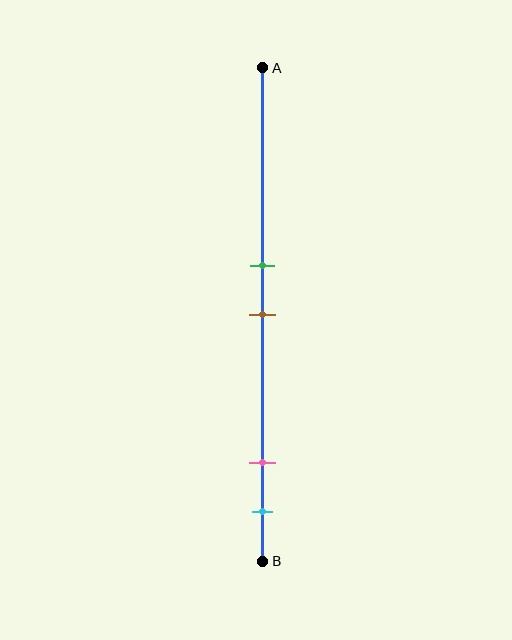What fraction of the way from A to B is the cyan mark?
The cyan mark is approximately 90% (0.9) of the way from A to B.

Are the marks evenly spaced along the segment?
No, the marks are not evenly spaced.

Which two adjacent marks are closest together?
The green and brown marks are the closest adjacent pair.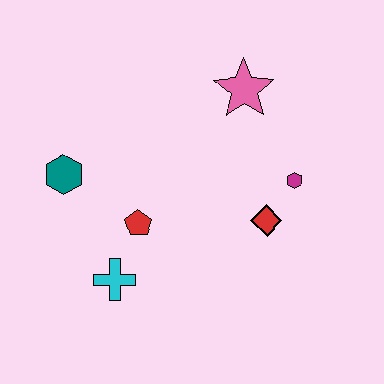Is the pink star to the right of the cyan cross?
Yes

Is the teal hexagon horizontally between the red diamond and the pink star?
No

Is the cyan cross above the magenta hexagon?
No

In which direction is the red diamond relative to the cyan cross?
The red diamond is to the right of the cyan cross.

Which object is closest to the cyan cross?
The red pentagon is closest to the cyan cross.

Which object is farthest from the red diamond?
The teal hexagon is farthest from the red diamond.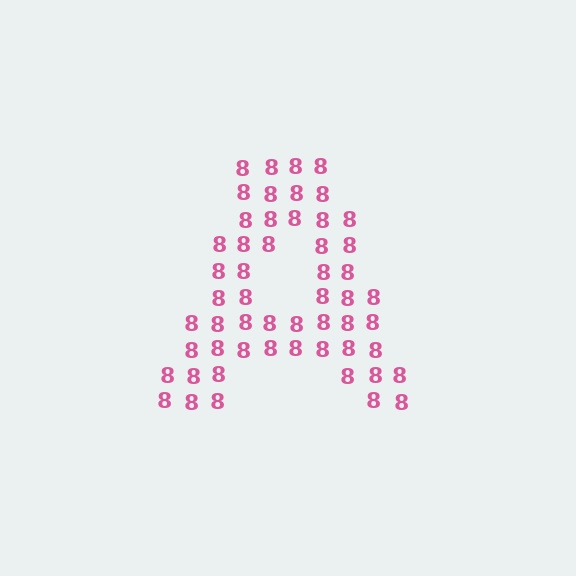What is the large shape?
The large shape is the letter A.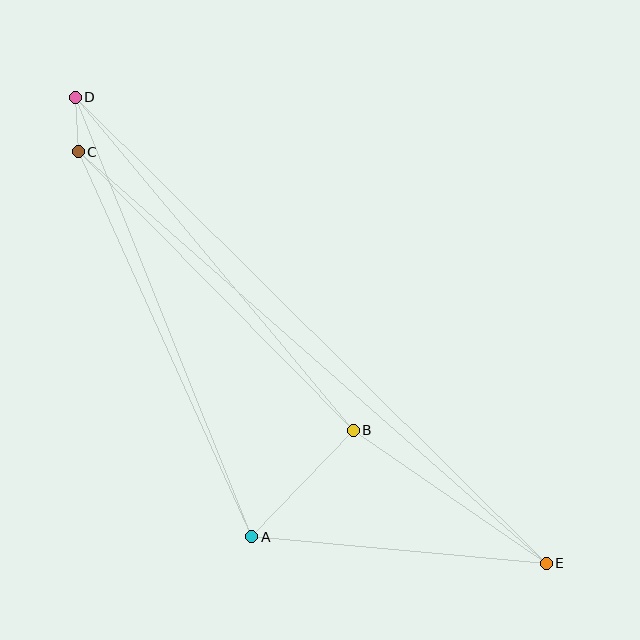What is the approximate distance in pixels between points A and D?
The distance between A and D is approximately 474 pixels.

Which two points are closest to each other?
Points C and D are closest to each other.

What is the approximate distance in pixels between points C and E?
The distance between C and E is approximately 623 pixels.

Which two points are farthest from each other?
Points D and E are farthest from each other.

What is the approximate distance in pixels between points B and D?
The distance between B and D is approximately 434 pixels.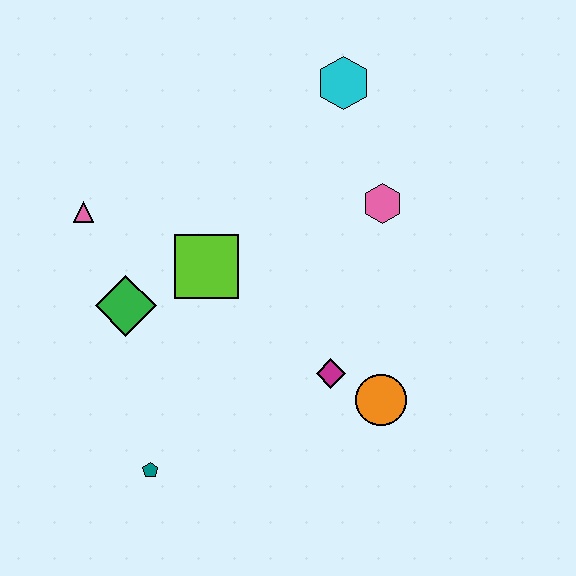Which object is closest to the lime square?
The green diamond is closest to the lime square.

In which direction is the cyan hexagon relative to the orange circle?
The cyan hexagon is above the orange circle.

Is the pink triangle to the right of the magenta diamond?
No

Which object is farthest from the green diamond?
The cyan hexagon is farthest from the green diamond.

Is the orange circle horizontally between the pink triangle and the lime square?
No